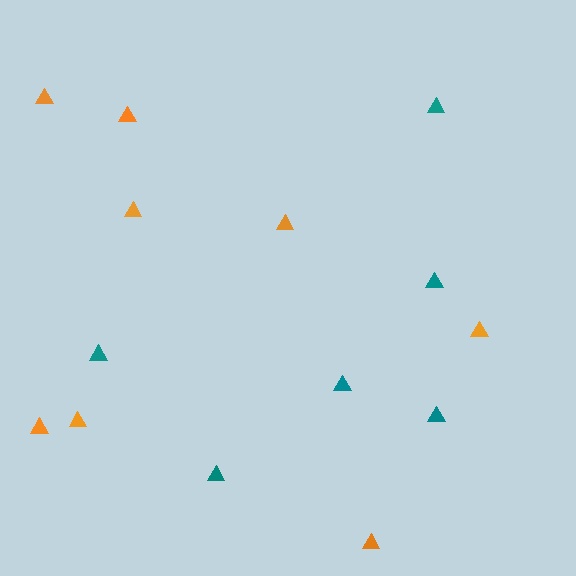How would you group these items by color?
There are 2 groups: one group of teal triangles (6) and one group of orange triangles (8).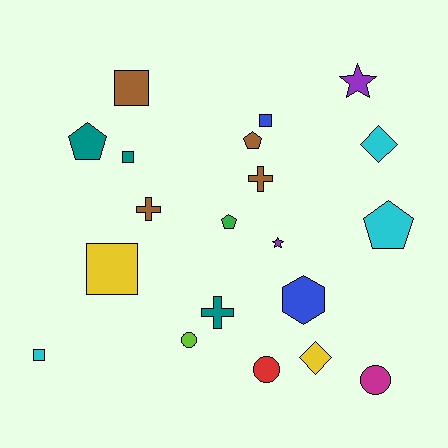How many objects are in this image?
There are 20 objects.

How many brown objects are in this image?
There are 4 brown objects.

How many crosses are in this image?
There are 3 crosses.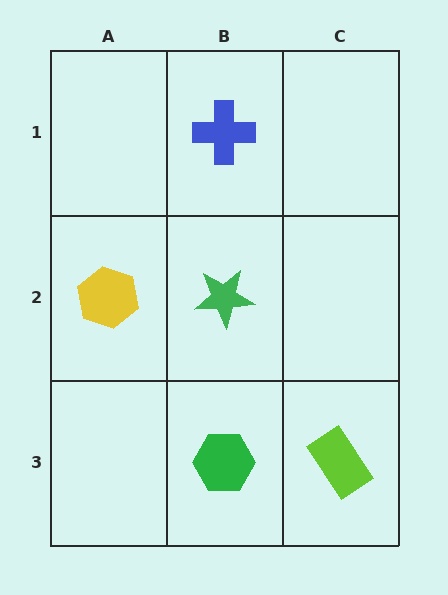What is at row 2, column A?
A yellow hexagon.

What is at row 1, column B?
A blue cross.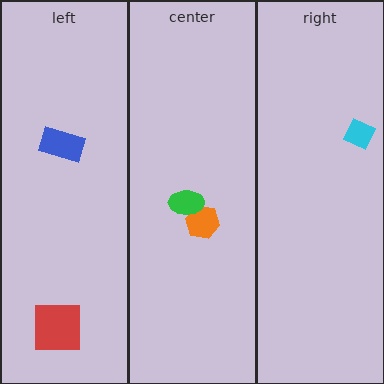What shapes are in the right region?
The cyan diamond.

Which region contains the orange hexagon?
The center region.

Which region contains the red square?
The left region.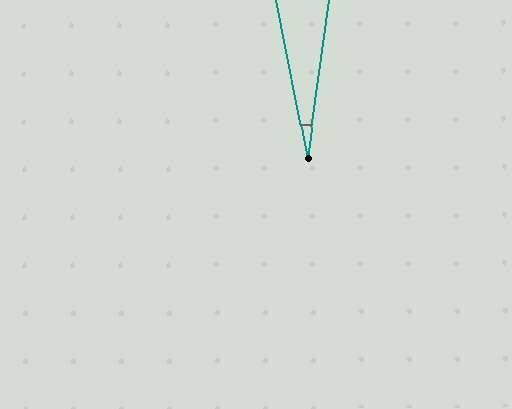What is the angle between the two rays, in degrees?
Approximately 19 degrees.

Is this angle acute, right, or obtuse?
It is acute.